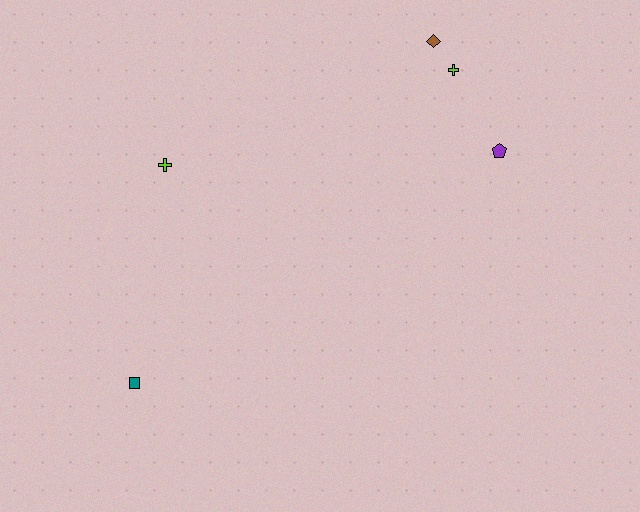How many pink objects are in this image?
There are no pink objects.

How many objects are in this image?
There are 5 objects.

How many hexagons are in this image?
There are no hexagons.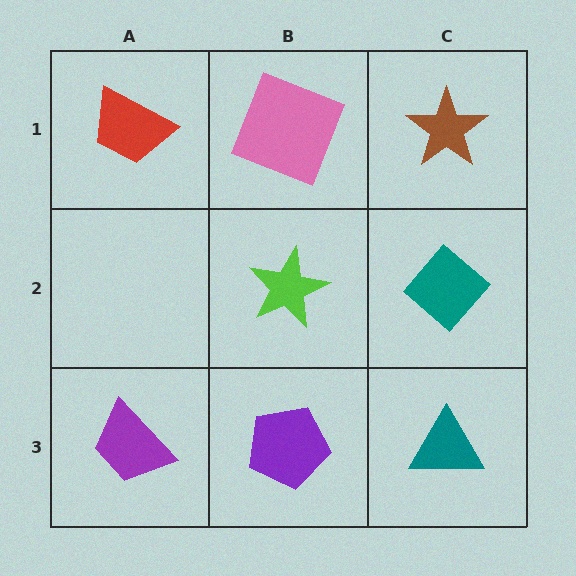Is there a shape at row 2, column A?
No, that cell is empty.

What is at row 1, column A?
A red trapezoid.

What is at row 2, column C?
A teal diamond.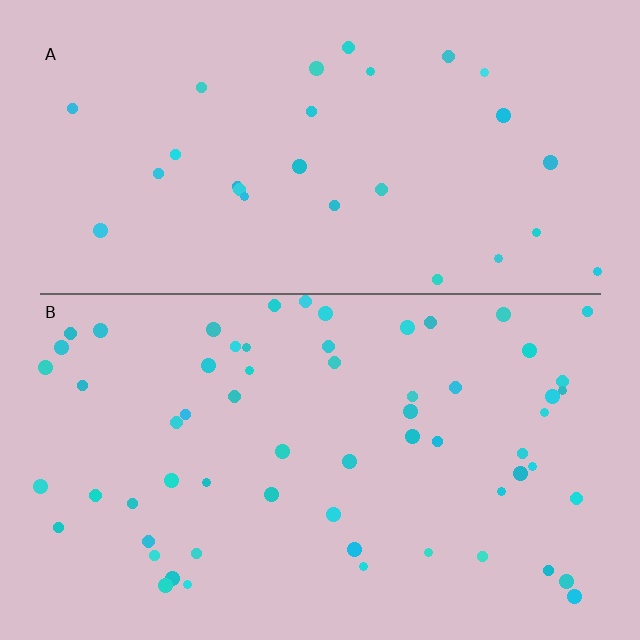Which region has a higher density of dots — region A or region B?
B (the bottom).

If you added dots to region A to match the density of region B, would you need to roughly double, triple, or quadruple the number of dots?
Approximately double.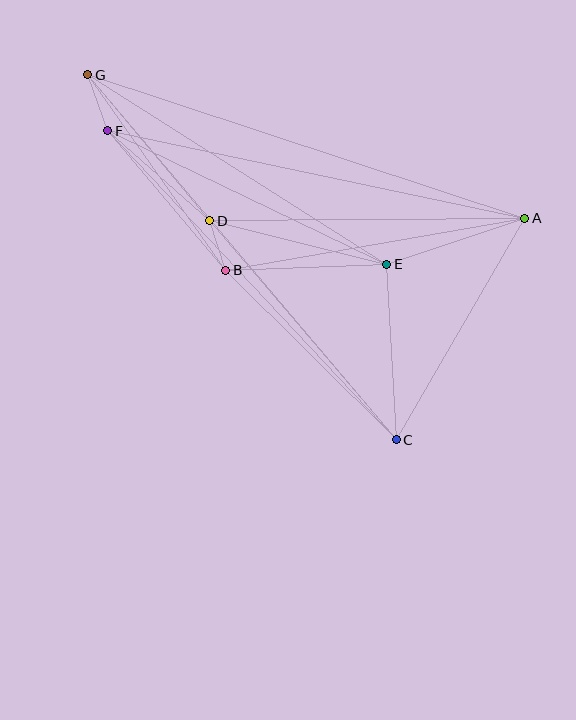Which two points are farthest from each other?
Points C and G are farthest from each other.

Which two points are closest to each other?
Points B and D are closest to each other.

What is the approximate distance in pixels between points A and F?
The distance between A and F is approximately 426 pixels.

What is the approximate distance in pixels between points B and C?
The distance between B and C is approximately 240 pixels.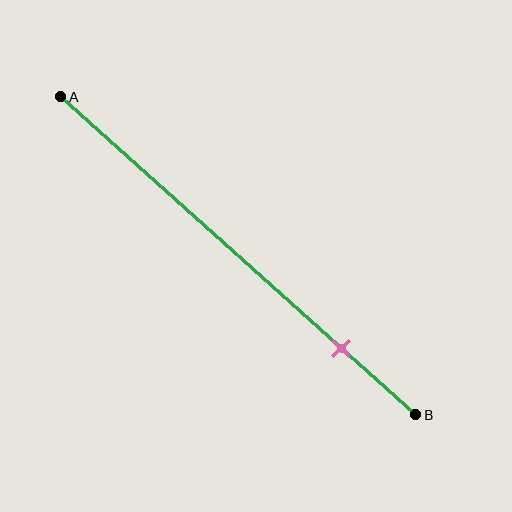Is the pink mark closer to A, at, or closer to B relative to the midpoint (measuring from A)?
The pink mark is closer to point B than the midpoint of segment AB.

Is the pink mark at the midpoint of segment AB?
No, the mark is at about 80% from A, not at the 50% midpoint.